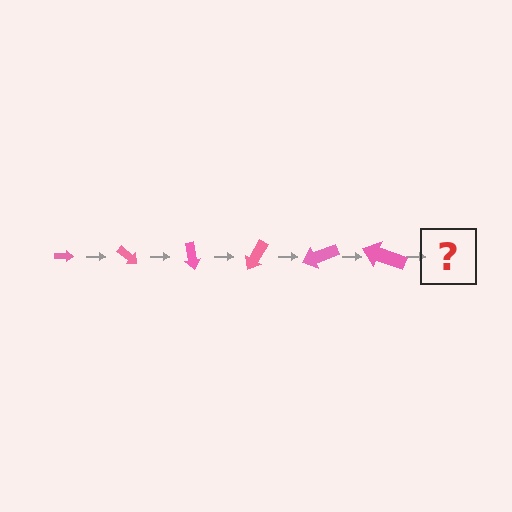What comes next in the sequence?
The next element should be an arrow, larger than the previous one and rotated 240 degrees from the start.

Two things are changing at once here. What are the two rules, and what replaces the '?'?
The two rules are that the arrow grows larger each step and it rotates 40 degrees each step. The '?' should be an arrow, larger than the previous one and rotated 240 degrees from the start.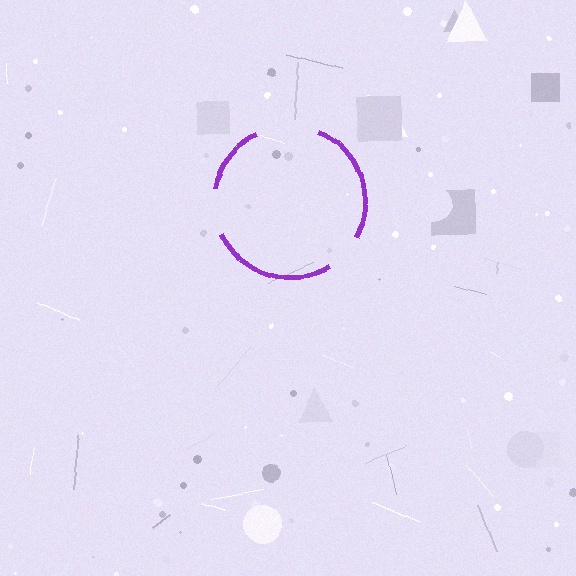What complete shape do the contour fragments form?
The contour fragments form a circle.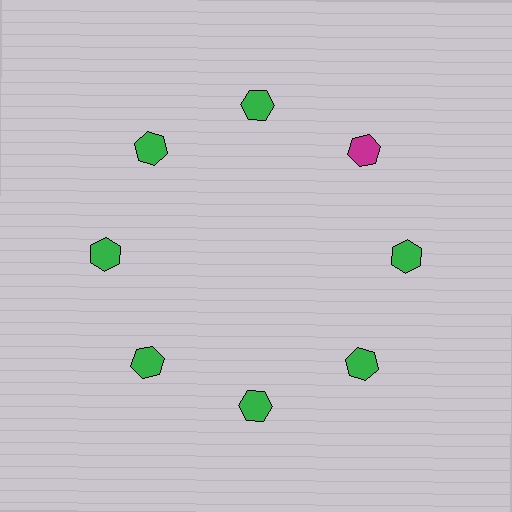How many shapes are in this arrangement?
There are 8 shapes arranged in a ring pattern.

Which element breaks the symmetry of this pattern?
The magenta hexagon at roughly the 2 o'clock position breaks the symmetry. All other shapes are green hexagons.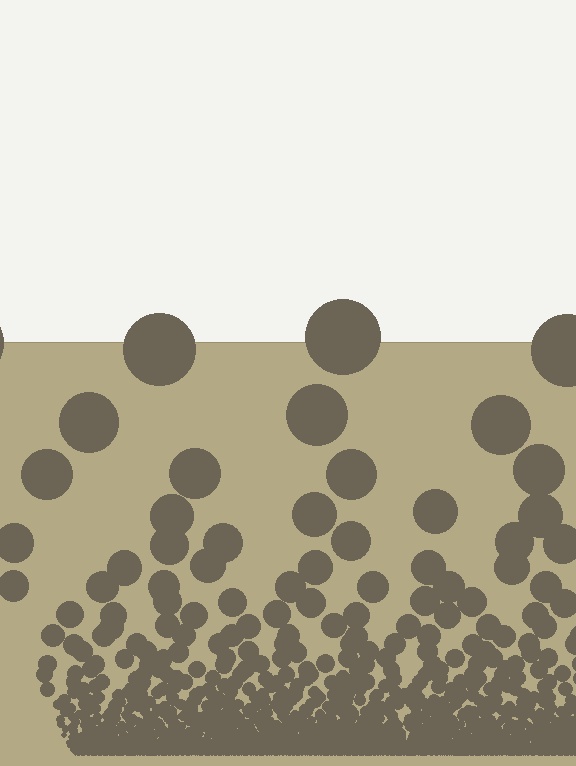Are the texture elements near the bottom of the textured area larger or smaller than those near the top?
Smaller. The gradient is inverted — elements near the bottom are smaller and denser.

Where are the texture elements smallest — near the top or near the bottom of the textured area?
Near the bottom.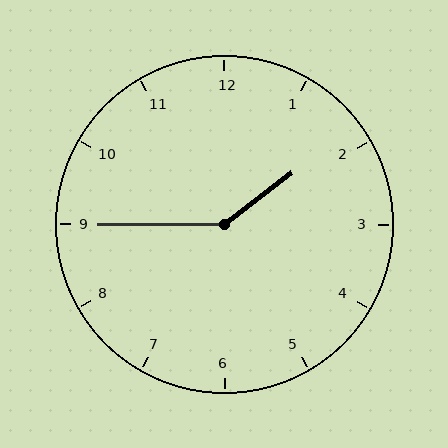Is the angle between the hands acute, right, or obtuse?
It is obtuse.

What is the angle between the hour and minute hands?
Approximately 142 degrees.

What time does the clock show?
1:45.